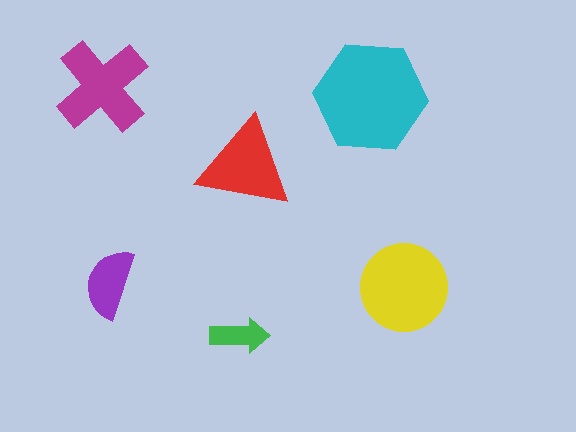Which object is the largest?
The cyan hexagon.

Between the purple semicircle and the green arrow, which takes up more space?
The purple semicircle.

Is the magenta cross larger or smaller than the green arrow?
Larger.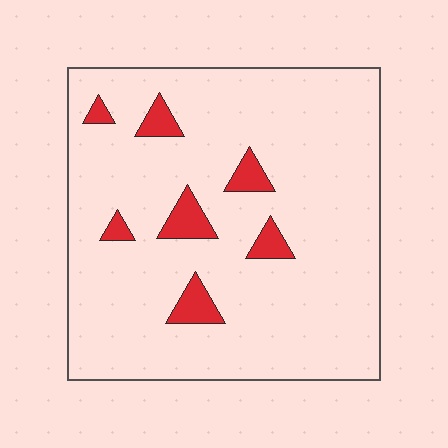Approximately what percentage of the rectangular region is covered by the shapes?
Approximately 10%.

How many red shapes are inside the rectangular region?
7.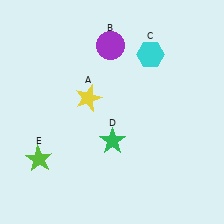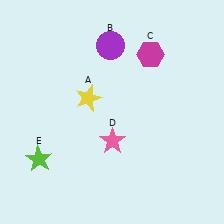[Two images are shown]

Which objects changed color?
C changed from cyan to magenta. D changed from green to pink.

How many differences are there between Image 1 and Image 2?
There are 2 differences between the two images.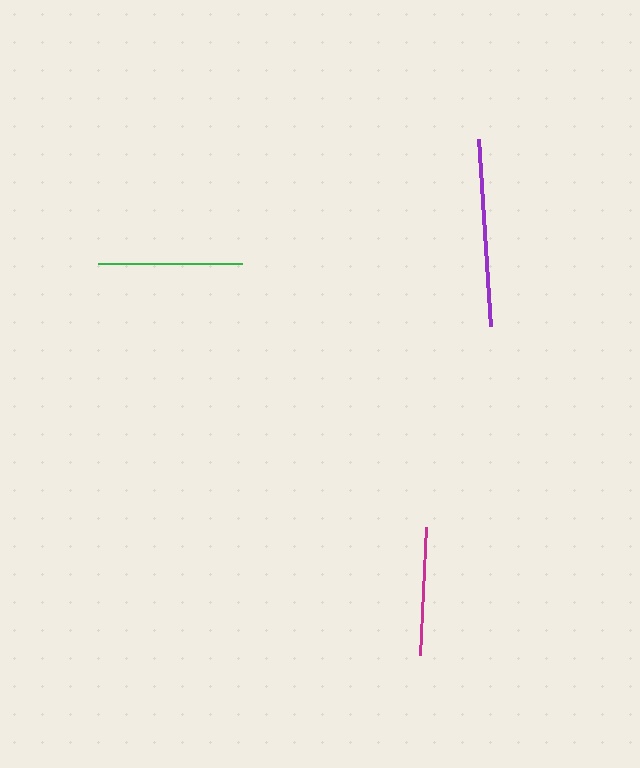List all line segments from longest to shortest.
From longest to shortest: purple, green, magenta.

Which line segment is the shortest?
The magenta line is the shortest at approximately 129 pixels.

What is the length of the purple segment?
The purple segment is approximately 187 pixels long.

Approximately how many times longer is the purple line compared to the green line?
The purple line is approximately 1.3 times the length of the green line.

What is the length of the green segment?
The green segment is approximately 144 pixels long.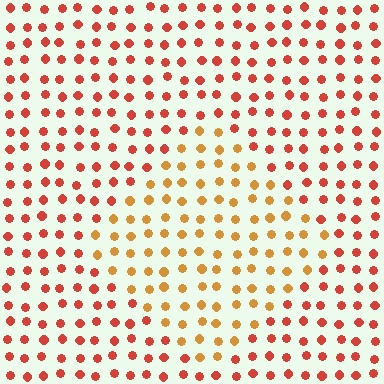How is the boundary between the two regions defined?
The boundary is defined purely by a slight shift in hue (about 32 degrees). Spacing, size, and orientation are identical on both sides.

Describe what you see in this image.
The image is filled with small red elements in a uniform arrangement. A diamond-shaped region is visible where the elements are tinted to a slightly different hue, forming a subtle color boundary.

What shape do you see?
I see a diamond.